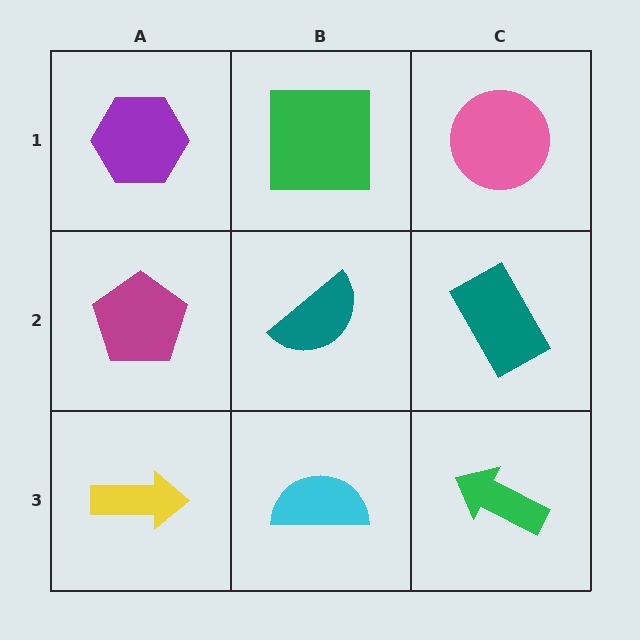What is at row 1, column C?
A pink circle.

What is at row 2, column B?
A teal semicircle.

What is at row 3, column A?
A yellow arrow.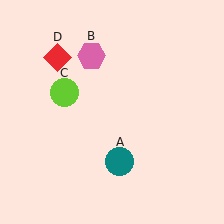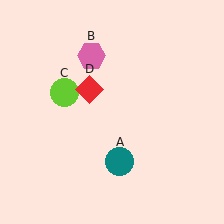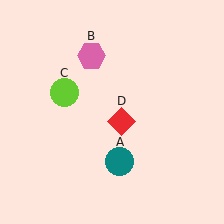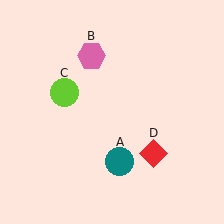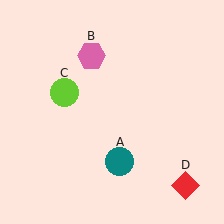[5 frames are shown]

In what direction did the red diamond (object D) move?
The red diamond (object D) moved down and to the right.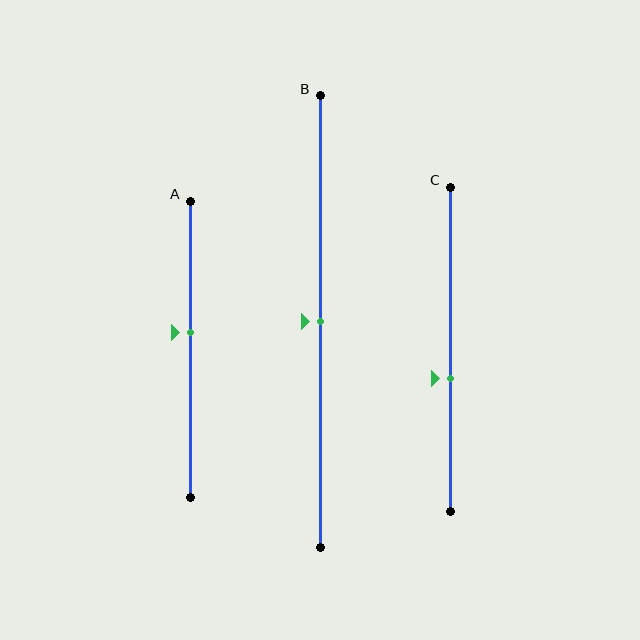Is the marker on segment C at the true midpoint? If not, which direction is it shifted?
No, the marker on segment C is shifted downward by about 9% of the segment length.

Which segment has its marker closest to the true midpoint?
Segment B has its marker closest to the true midpoint.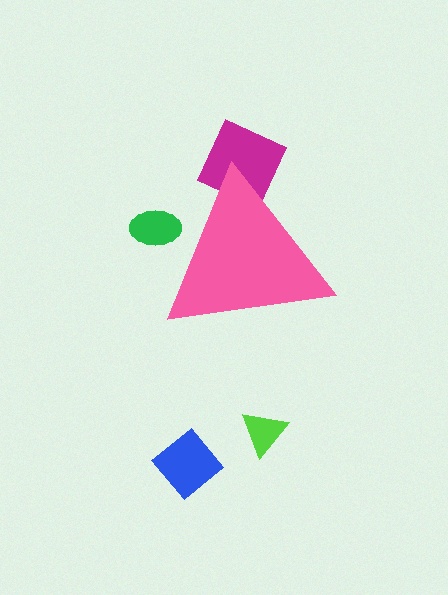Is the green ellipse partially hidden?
Yes, the green ellipse is partially hidden behind the pink triangle.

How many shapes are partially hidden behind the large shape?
2 shapes are partially hidden.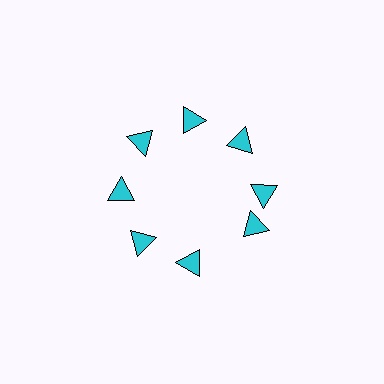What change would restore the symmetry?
The symmetry would be restored by rotating it back into even spacing with its neighbors so that all 8 triangles sit at equal angles and equal distance from the center.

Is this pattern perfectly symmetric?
No. The 8 cyan triangles are arranged in a ring, but one element near the 4 o'clock position is rotated out of alignment along the ring, breaking the 8-fold rotational symmetry.